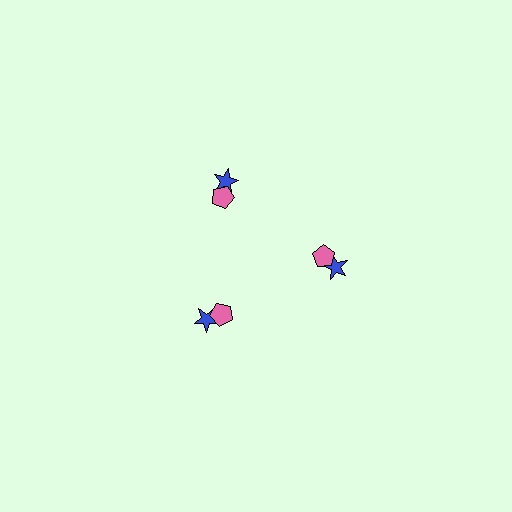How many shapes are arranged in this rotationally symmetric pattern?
There are 6 shapes, arranged in 3 groups of 2.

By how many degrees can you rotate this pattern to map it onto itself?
The pattern maps onto itself every 120 degrees of rotation.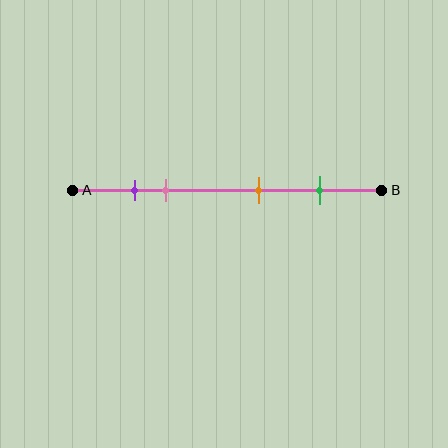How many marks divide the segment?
There are 4 marks dividing the segment.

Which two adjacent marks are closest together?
The purple and pink marks are the closest adjacent pair.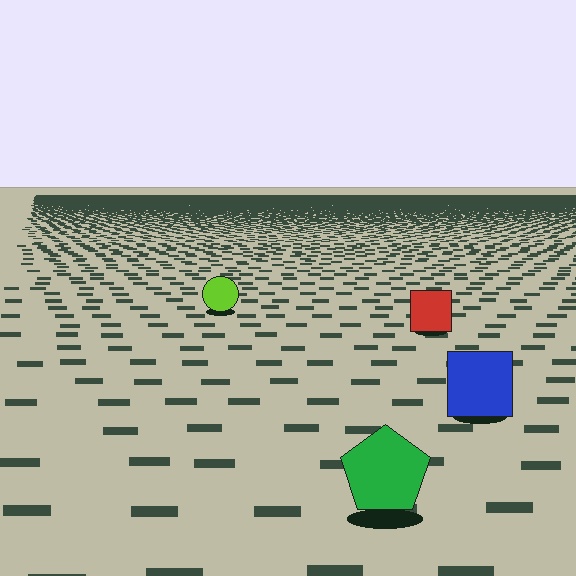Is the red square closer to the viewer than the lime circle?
Yes. The red square is closer — you can tell from the texture gradient: the ground texture is coarser near it.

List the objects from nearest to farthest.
From nearest to farthest: the green pentagon, the blue square, the red square, the lime circle.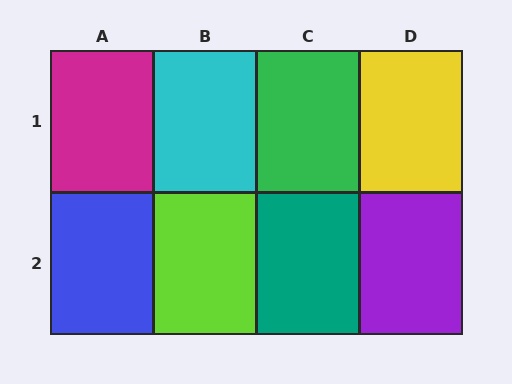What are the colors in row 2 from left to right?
Blue, lime, teal, purple.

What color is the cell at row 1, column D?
Yellow.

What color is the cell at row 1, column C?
Green.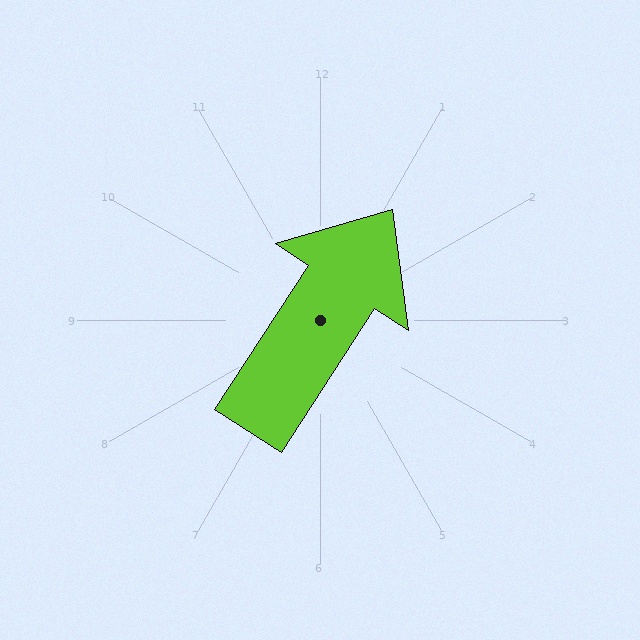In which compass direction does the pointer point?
Northeast.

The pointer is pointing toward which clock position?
Roughly 1 o'clock.